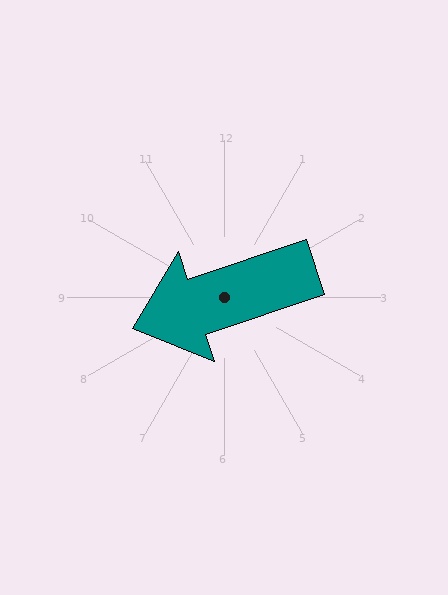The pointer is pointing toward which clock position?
Roughly 8 o'clock.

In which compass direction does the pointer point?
West.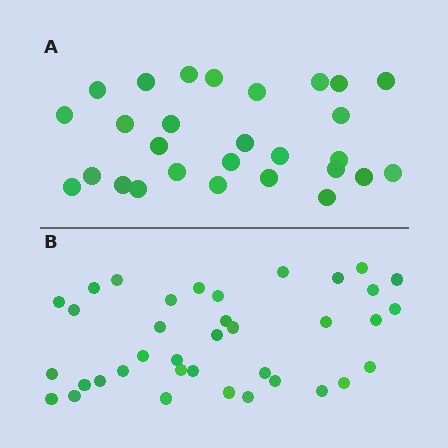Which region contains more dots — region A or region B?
Region B (the bottom region) has more dots.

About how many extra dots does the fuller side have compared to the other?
Region B has roughly 8 or so more dots than region A.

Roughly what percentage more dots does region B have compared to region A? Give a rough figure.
About 30% more.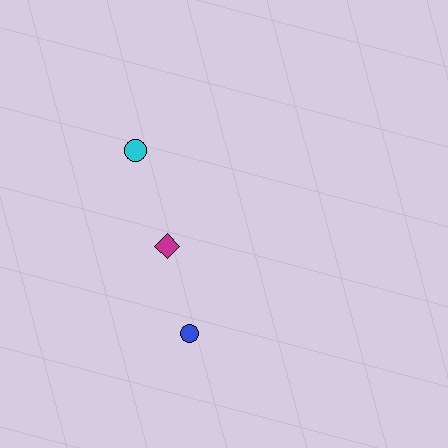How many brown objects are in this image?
There are no brown objects.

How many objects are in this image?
There are 3 objects.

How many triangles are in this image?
There are no triangles.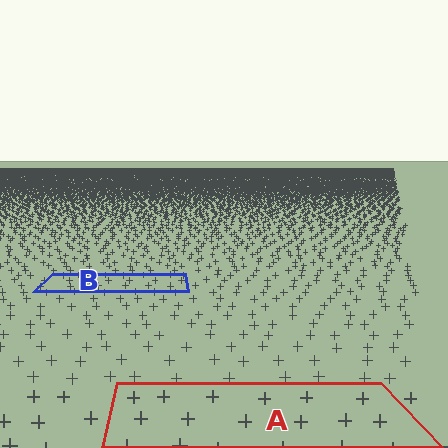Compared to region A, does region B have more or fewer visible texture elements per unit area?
Region B has more texture elements per unit area — they are packed more densely because it is farther away.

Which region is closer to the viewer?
Region A is closer. The texture elements there are larger and more spread out.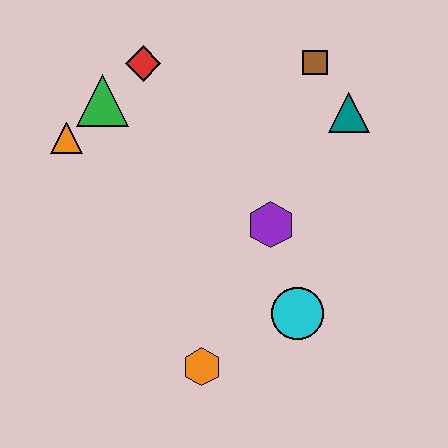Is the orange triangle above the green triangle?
No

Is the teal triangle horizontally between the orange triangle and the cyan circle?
No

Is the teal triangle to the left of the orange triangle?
No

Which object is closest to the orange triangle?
The green triangle is closest to the orange triangle.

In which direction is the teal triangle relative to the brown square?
The teal triangle is below the brown square.